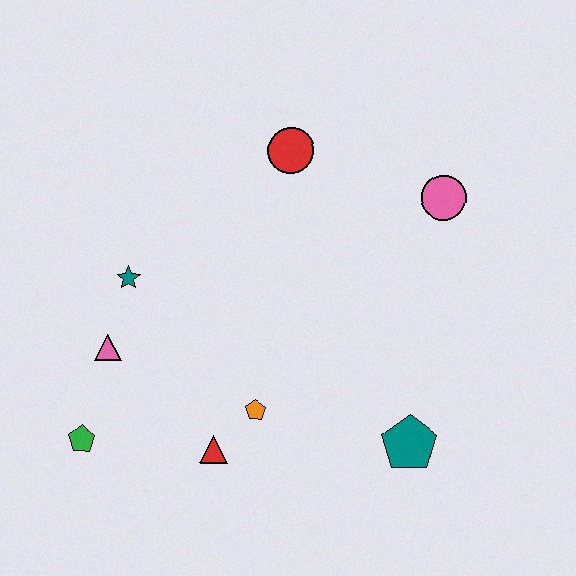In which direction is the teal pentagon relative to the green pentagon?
The teal pentagon is to the right of the green pentagon.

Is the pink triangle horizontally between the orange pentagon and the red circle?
No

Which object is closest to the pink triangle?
The teal star is closest to the pink triangle.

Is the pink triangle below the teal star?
Yes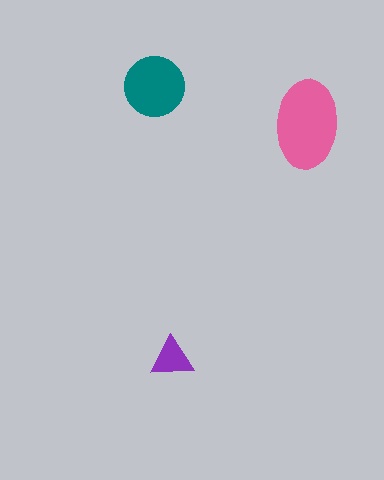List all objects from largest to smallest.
The pink ellipse, the teal circle, the purple triangle.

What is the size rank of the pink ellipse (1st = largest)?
1st.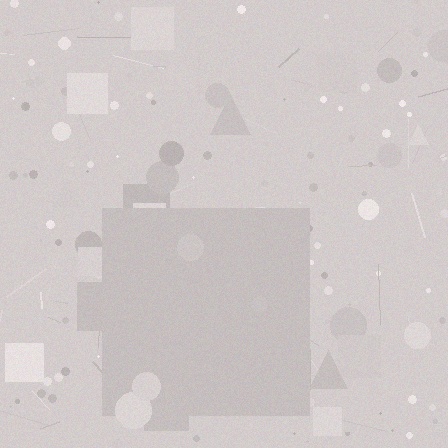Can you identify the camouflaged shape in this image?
The camouflaged shape is a square.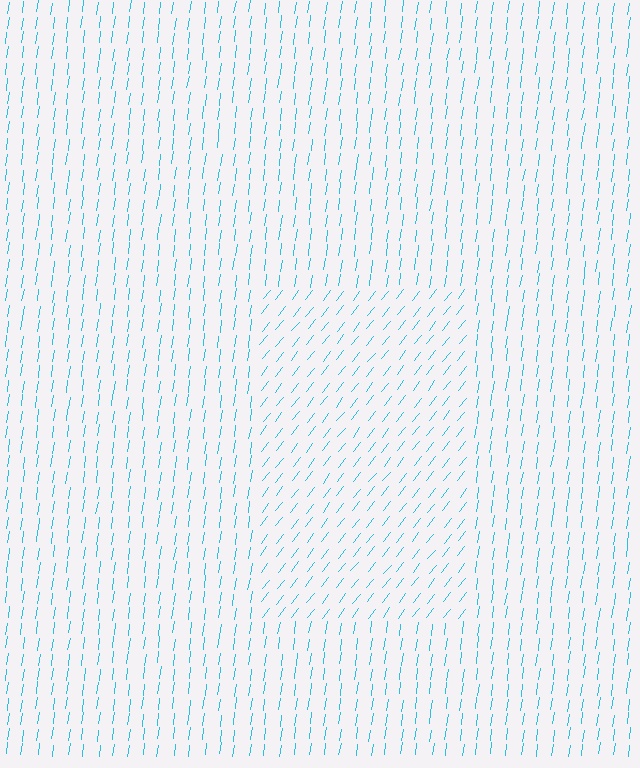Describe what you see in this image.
The image is filled with small cyan line segments. A rectangle region in the image has lines oriented differently from the surrounding lines, creating a visible texture boundary.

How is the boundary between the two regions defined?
The boundary is defined purely by a change in line orientation (approximately 30 degrees difference). All lines are the same color and thickness.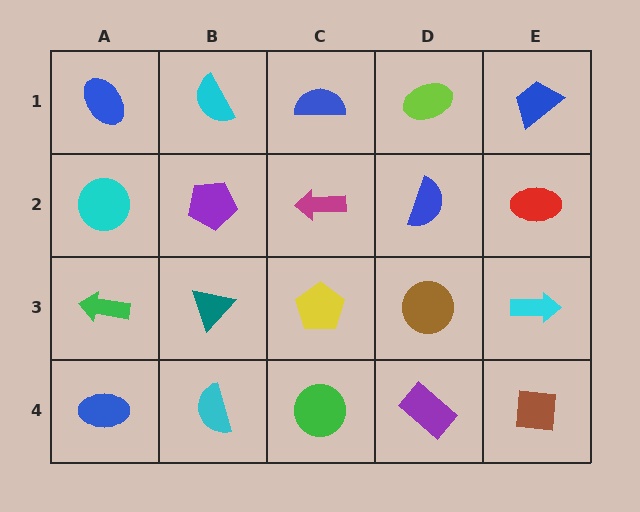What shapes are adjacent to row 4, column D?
A brown circle (row 3, column D), a green circle (row 4, column C), a brown square (row 4, column E).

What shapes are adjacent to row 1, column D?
A blue semicircle (row 2, column D), a blue semicircle (row 1, column C), a blue trapezoid (row 1, column E).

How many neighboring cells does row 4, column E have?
2.